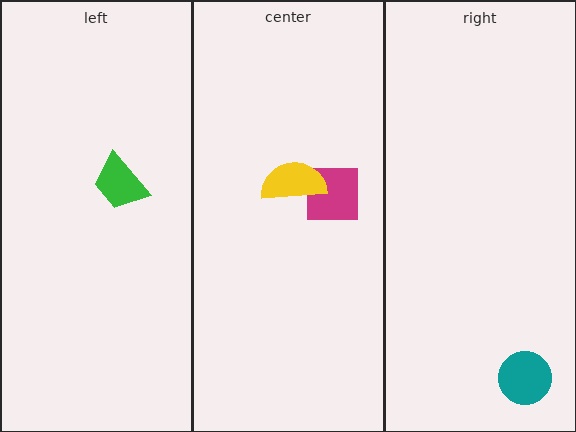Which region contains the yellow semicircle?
The center region.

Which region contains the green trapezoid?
The left region.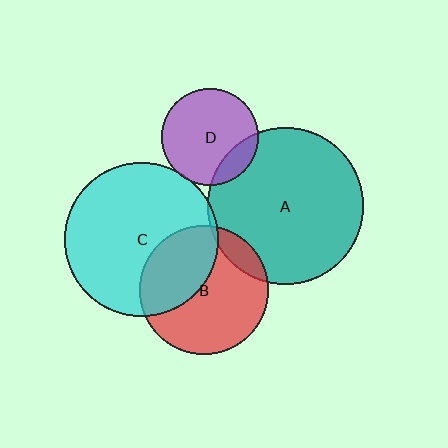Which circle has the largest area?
Circle A (teal).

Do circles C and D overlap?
Yes.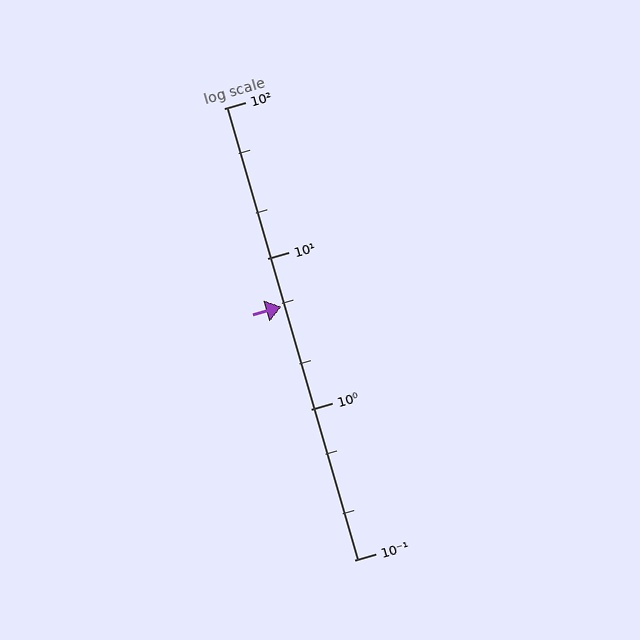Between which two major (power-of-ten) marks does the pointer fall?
The pointer is between 1 and 10.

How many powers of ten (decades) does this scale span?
The scale spans 3 decades, from 0.1 to 100.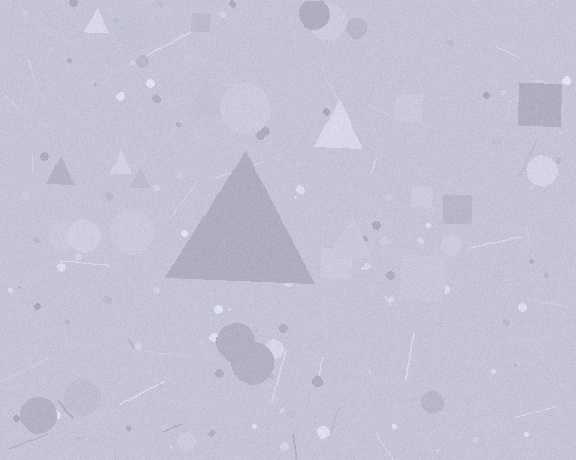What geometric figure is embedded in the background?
A triangle is embedded in the background.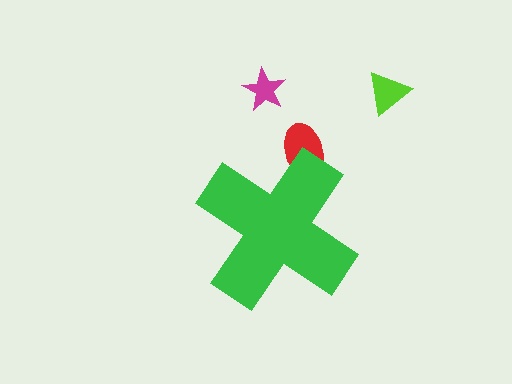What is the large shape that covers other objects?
A green cross.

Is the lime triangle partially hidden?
No, the lime triangle is fully visible.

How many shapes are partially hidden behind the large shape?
1 shape is partially hidden.